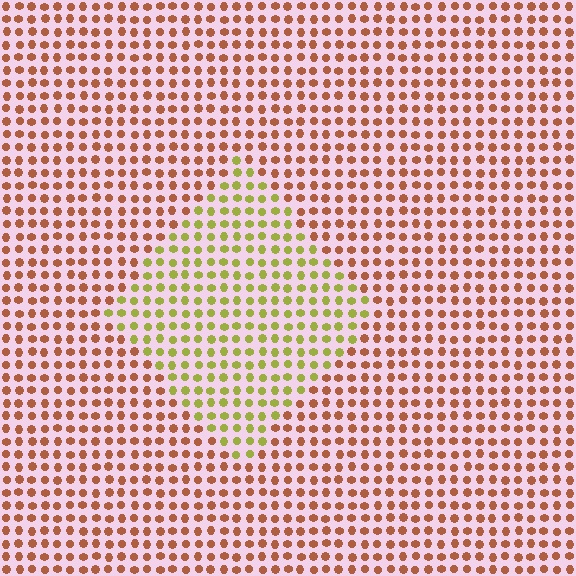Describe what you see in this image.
The image is filled with small brown elements in a uniform arrangement. A diamond-shaped region is visible where the elements are tinted to a slightly different hue, forming a subtle color boundary.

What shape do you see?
I see a diamond.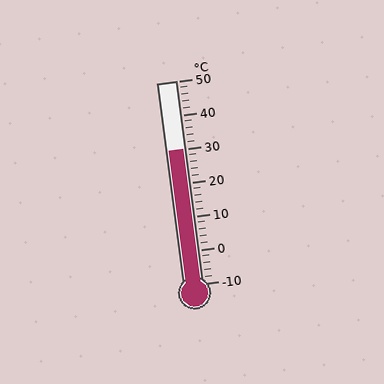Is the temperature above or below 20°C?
The temperature is above 20°C.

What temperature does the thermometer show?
The thermometer shows approximately 30°C.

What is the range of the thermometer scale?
The thermometer scale ranges from -10°C to 50°C.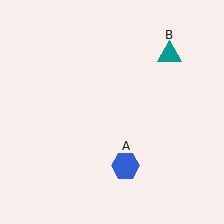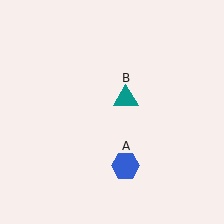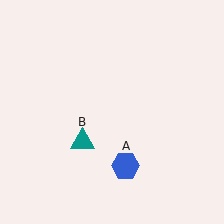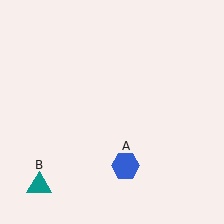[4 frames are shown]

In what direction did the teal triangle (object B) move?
The teal triangle (object B) moved down and to the left.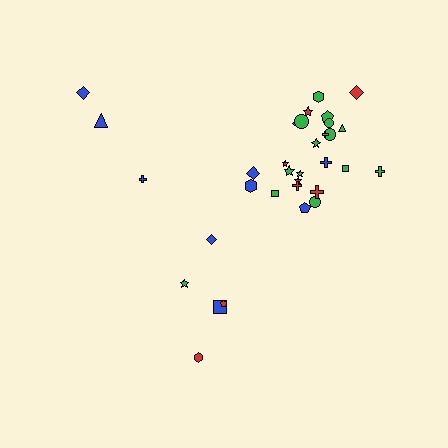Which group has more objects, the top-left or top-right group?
The top-right group.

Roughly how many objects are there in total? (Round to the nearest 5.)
Roughly 35 objects in total.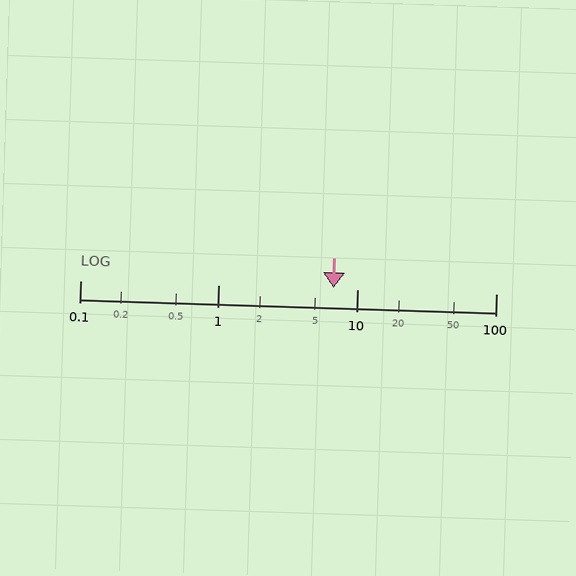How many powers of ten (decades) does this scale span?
The scale spans 3 decades, from 0.1 to 100.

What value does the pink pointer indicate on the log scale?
The pointer indicates approximately 6.7.